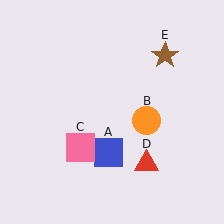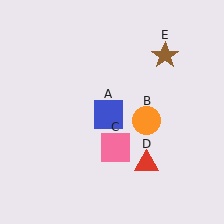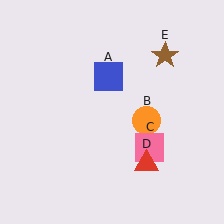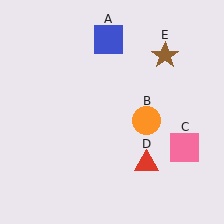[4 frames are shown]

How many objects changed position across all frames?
2 objects changed position: blue square (object A), pink square (object C).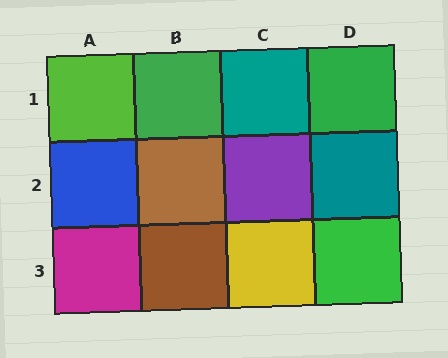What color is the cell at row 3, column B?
Brown.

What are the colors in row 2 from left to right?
Blue, brown, purple, teal.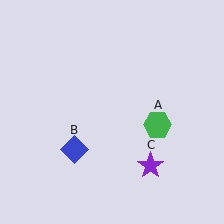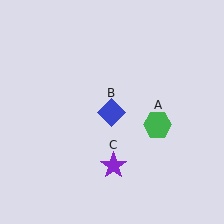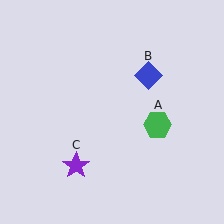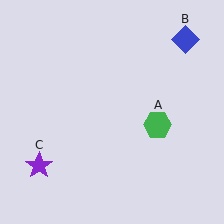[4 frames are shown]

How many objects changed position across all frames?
2 objects changed position: blue diamond (object B), purple star (object C).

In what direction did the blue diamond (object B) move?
The blue diamond (object B) moved up and to the right.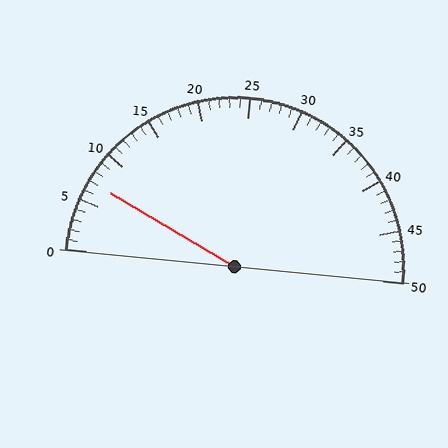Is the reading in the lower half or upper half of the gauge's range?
The reading is in the lower half of the range (0 to 50).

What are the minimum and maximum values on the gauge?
The gauge ranges from 0 to 50.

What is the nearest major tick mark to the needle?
The nearest major tick mark is 5.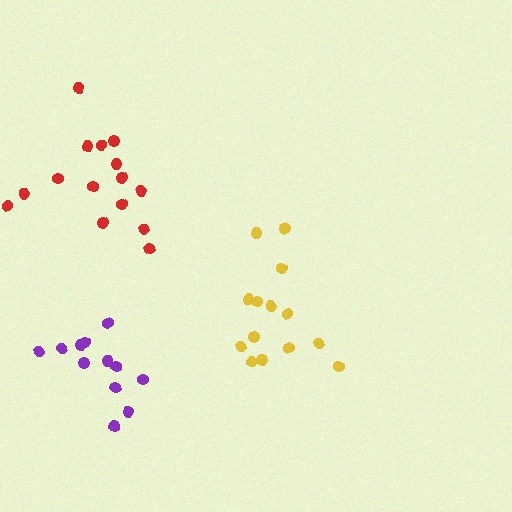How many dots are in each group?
Group 1: 12 dots, Group 2: 15 dots, Group 3: 14 dots (41 total).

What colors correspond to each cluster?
The clusters are colored: purple, red, yellow.